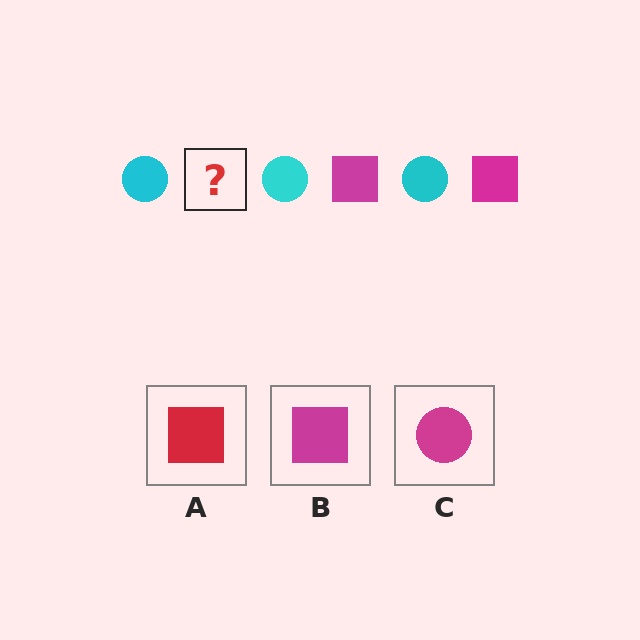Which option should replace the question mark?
Option B.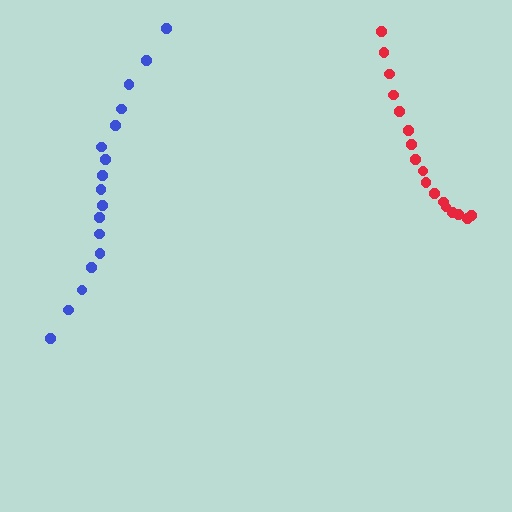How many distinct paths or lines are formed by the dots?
There are 2 distinct paths.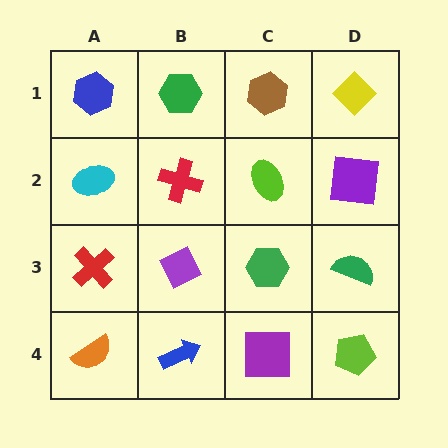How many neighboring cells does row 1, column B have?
3.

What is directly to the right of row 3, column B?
A green hexagon.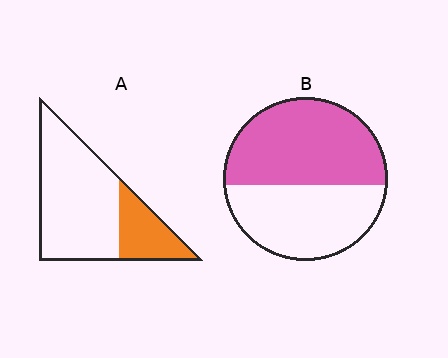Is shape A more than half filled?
No.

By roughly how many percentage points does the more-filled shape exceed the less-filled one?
By roughly 30 percentage points (B over A).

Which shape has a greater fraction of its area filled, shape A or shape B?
Shape B.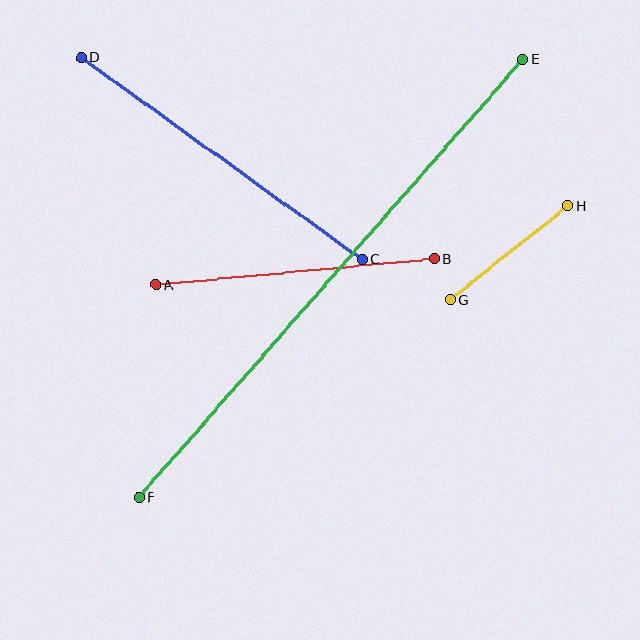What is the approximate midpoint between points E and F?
The midpoint is at approximately (331, 278) pixels.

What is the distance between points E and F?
The distance is approximately 583 pixels.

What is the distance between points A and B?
The distance is approximately 280 pixels.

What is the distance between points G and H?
The distance is approximately 151 pixels.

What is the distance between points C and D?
The distance is approximately 346 pixels.